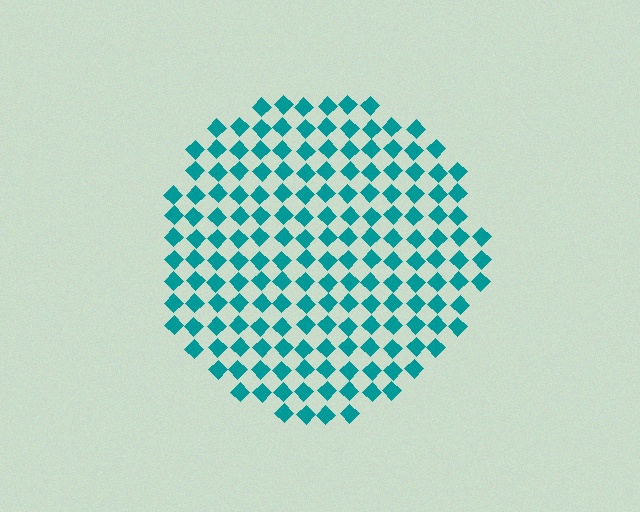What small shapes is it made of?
It is made of small diamonds.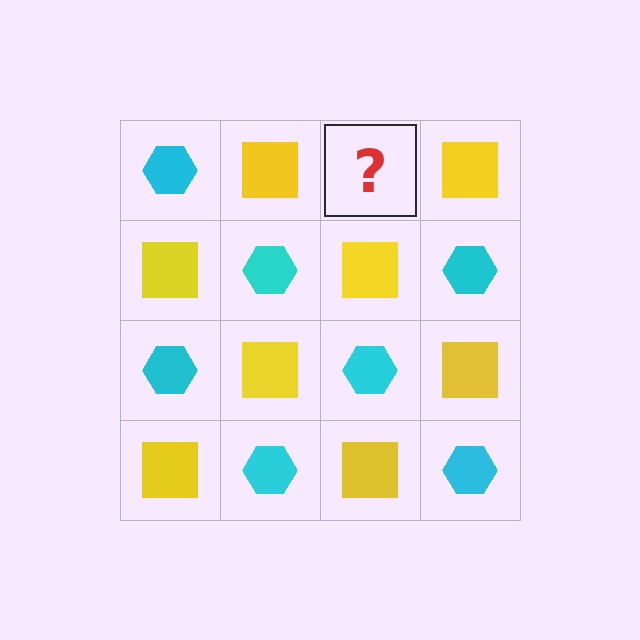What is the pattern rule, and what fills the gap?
The rule is that it alternates cyan hexagon and yellow square in a checkerboard pattern. The gap should be filled with a cyan hexagon.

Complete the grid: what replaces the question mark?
The question mark should be replaced with a cyan hexagon.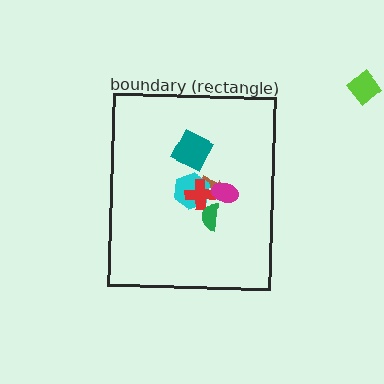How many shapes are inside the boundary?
6 inside, 1 outside.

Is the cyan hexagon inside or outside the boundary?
Inside.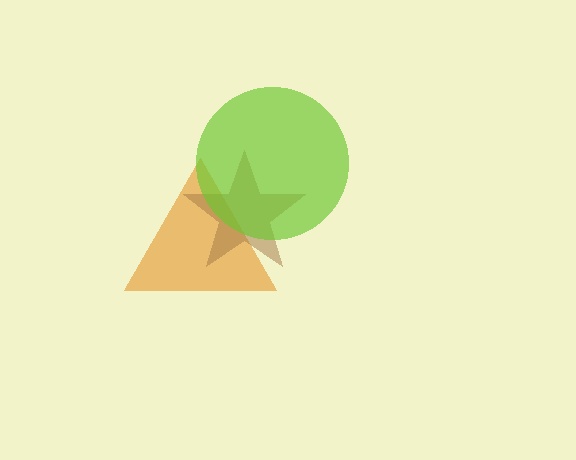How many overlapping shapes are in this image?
There are 3 overlapping shapes in the image.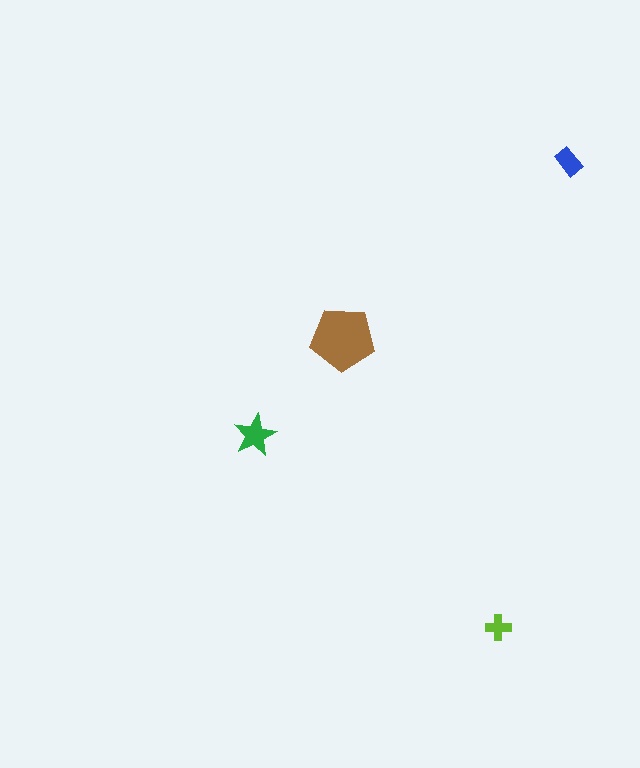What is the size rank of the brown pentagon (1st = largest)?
1st.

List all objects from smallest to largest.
The lime cross, the blue rectangle, the green star, the brown pentagon.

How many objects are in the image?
There are 4 objects in the image.